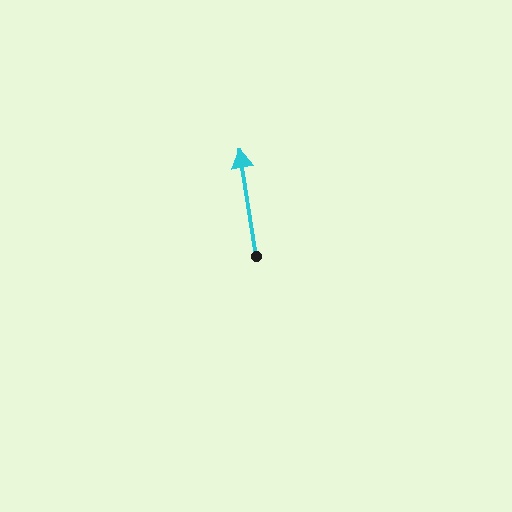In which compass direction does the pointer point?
North.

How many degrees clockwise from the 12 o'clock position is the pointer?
Approximately 351 degrees.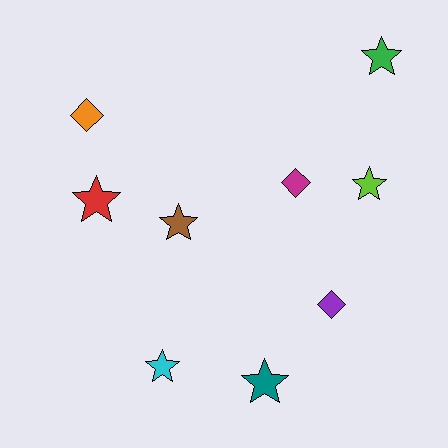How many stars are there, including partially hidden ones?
There are 6 stars.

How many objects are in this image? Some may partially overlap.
There are 9 objects.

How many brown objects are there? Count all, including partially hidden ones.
There is 1 brown object.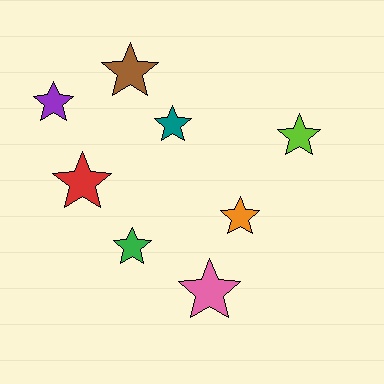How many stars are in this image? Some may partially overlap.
There are 8 stars.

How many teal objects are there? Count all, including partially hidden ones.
There is 1 teal object.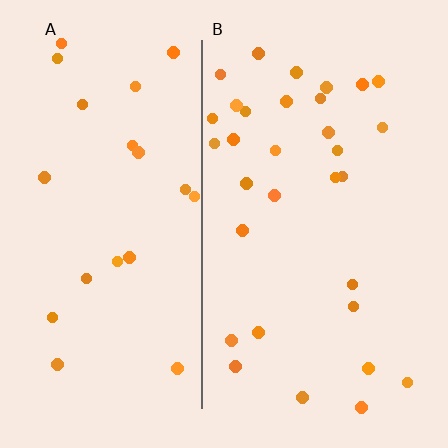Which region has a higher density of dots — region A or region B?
B (the right).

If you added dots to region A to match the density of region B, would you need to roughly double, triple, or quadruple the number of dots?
Approximately double.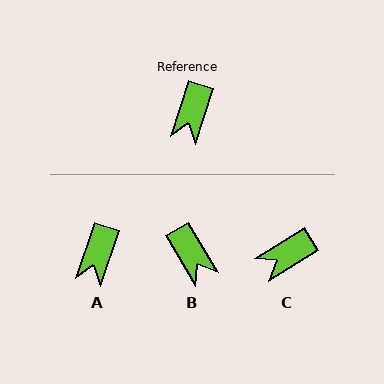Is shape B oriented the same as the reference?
No, it is off by about 49 degrees.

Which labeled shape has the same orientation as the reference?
A.